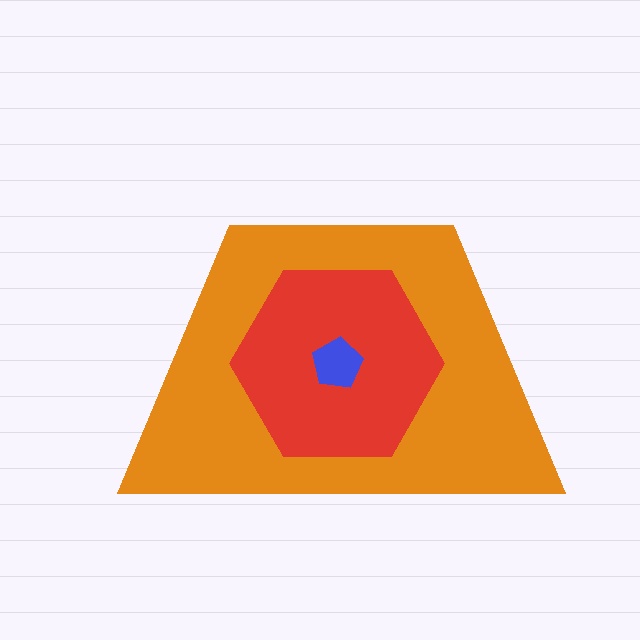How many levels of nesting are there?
3.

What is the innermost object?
The blue pentagon.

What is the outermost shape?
The orange trapezoid.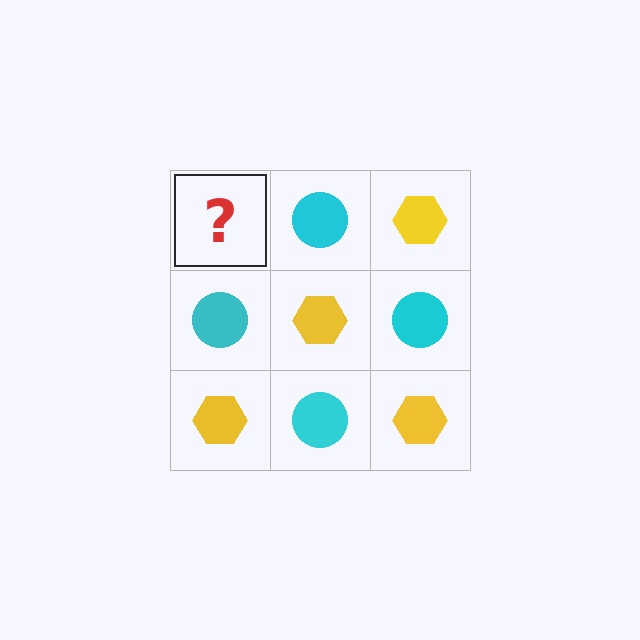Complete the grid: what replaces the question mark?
The question mark should be replaced with a yellow hexagon.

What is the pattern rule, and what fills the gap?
The rule is that it alternates yellow hexagon and cyan circle in a checkerboard pattern. The gap should be filled with a yellow hexagon.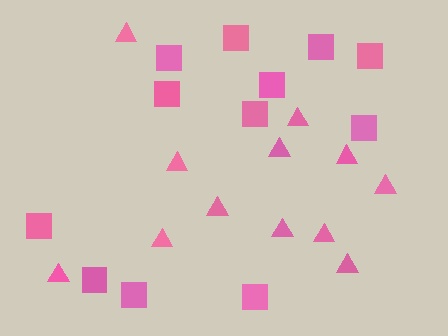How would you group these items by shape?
There are 2 groups: one group of triangles (12) and one group of squares (12).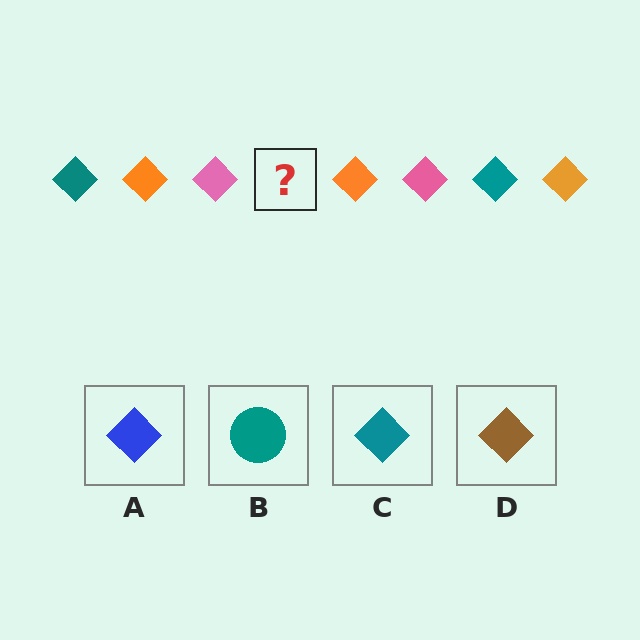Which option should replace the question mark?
Option C.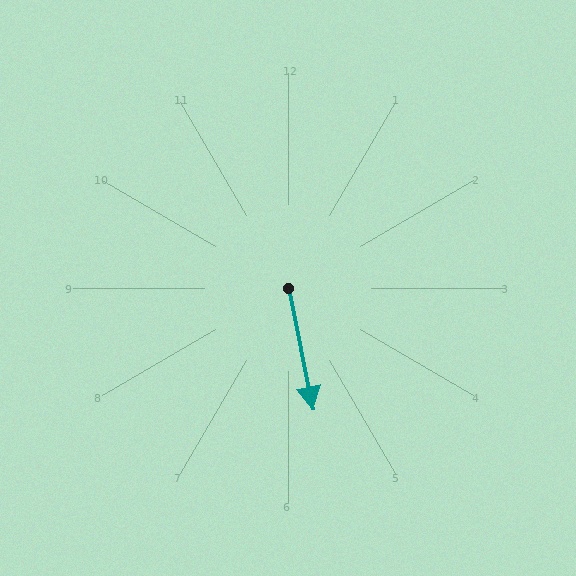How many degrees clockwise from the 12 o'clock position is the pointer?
Approximately 169 degrees.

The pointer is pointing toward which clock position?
Roughly 6 o'clock.